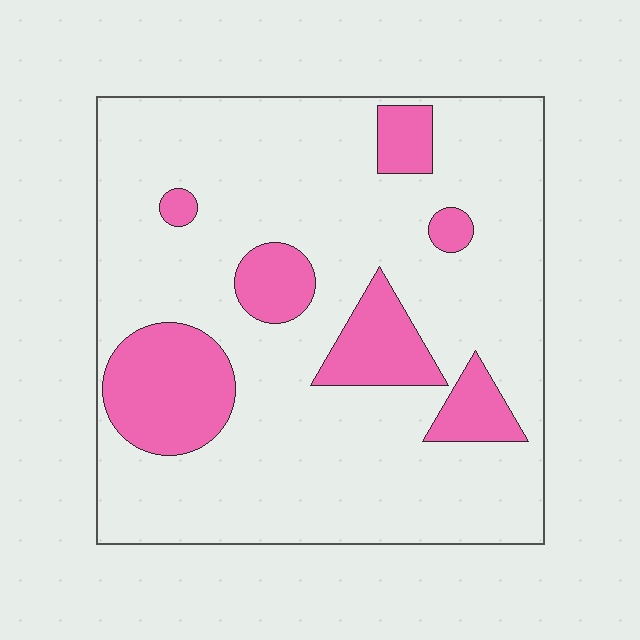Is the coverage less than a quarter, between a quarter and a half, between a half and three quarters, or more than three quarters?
Less than a quarter.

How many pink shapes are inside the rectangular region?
7.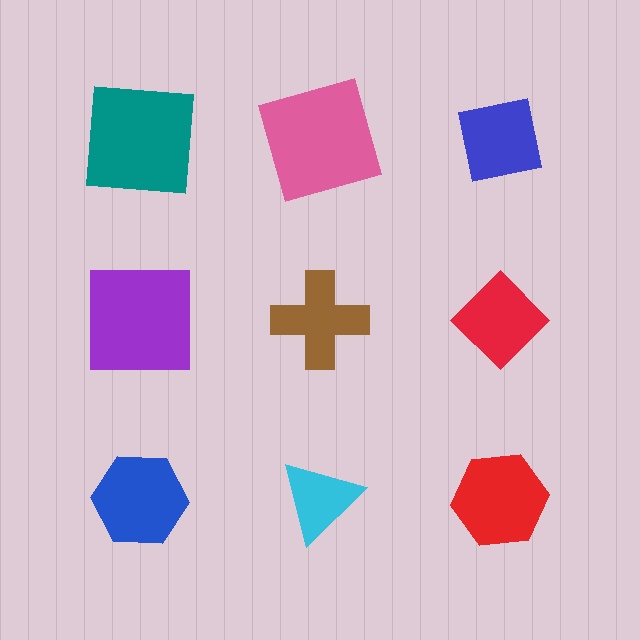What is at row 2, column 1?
A purple square.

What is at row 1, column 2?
A pink square.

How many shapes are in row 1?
3 shapes.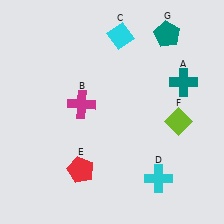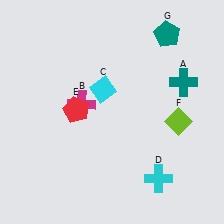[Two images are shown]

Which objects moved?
The objects that moved are: the cyan diamond (C), the red pentagon (E).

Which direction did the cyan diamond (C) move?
The cyan diamond (C) moved down.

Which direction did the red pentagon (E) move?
The red pentagon (E) moved up.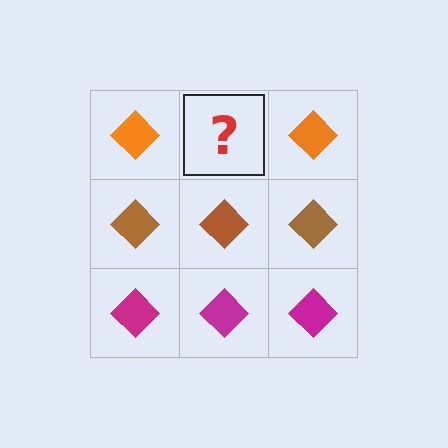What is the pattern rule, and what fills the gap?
The rule is that each row has a consistent color. The gap should be filled with an orange diamond.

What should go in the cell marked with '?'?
The missing cell should contain an orange diamond.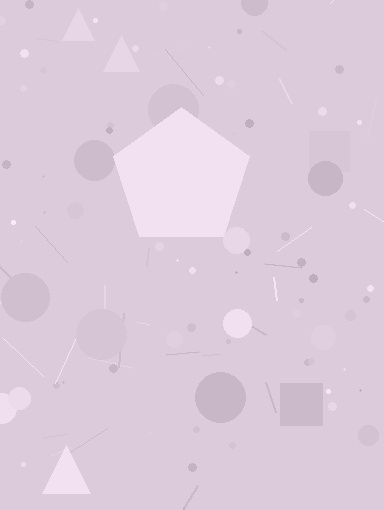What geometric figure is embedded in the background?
A pentagon is embedded in the background.